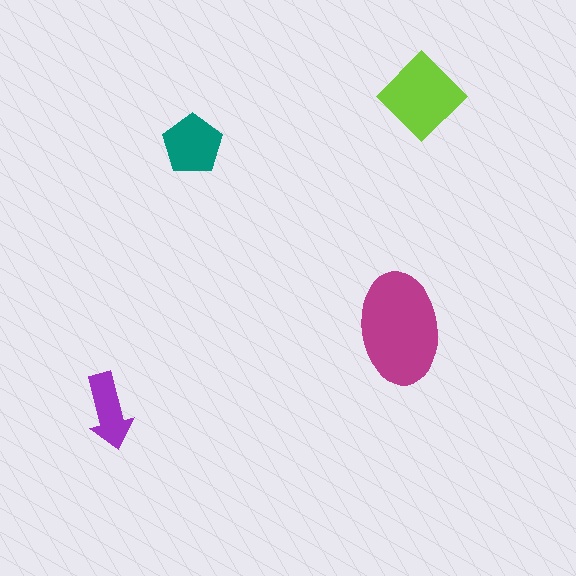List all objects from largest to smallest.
The magenta ellipse, the lime diamond, the teal pentagon, the purple arrow.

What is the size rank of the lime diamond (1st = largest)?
2nd.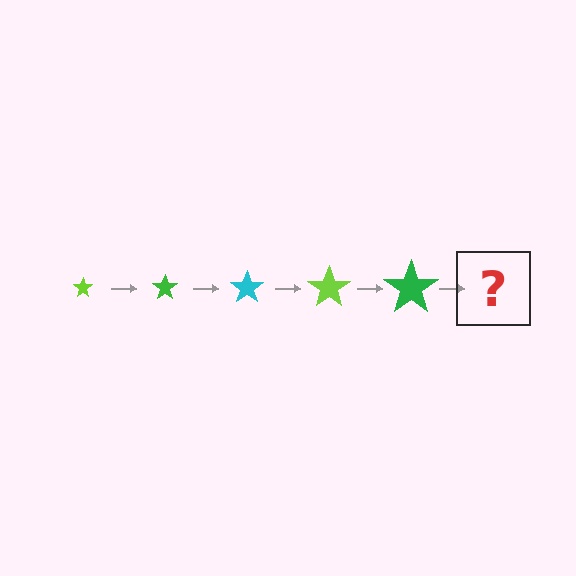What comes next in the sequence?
The next element should be a cyan star, larger than the previous one.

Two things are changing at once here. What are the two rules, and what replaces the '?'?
The two rules are that the star grows larger each step and the color cycles through lime, green, and cyan. The '?' should be a cyan star, larger than the previous one.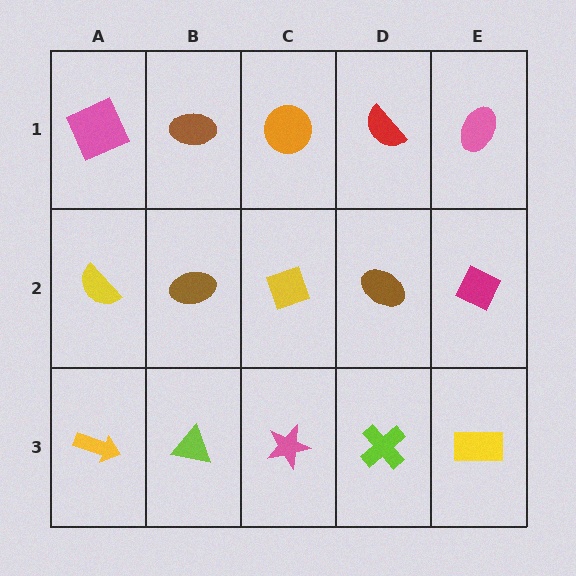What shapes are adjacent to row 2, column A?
A pink square (row 1, column A), a yellow arrow (row 3, column A), a brown ellipse (row 2, column B).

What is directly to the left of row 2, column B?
A yellow semicircle.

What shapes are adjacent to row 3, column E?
A magenta diamond (row 2, column E), a lime cross (row 3, column D).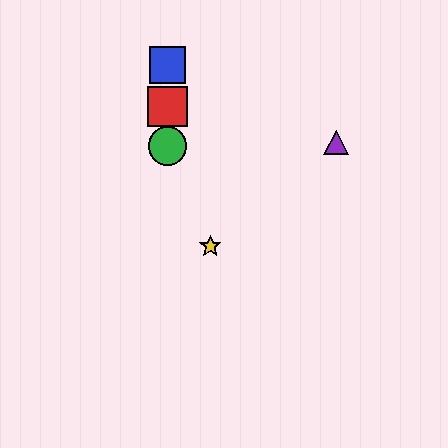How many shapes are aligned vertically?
3 shapes (the red square, the blue square, the green circle) are aligned vertically.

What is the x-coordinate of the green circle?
The green circle is at x≈168.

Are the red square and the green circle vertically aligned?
Yes, both are at x≈168.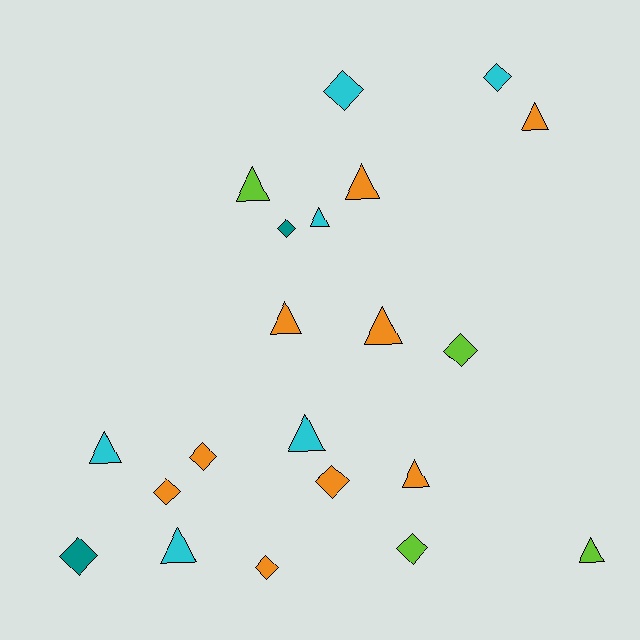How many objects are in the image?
There are 21 objects.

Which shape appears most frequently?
Triangle, with 11 objects.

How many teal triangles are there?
There are no teal triangles.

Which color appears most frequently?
Orange, with 9 objects.